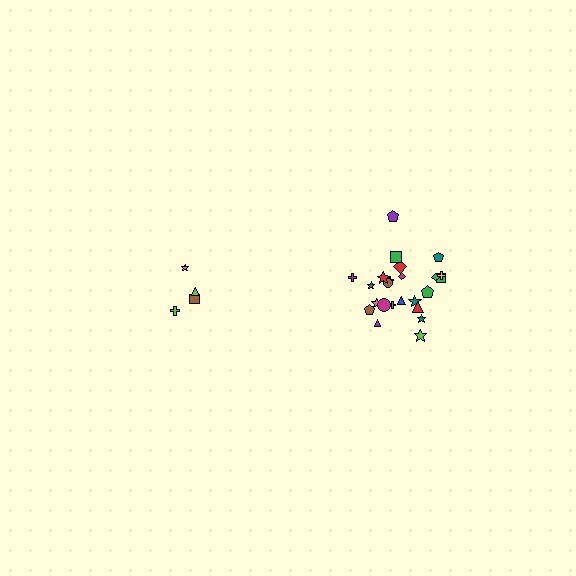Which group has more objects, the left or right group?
The right group.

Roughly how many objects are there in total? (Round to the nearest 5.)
Roughly 30 objects in total.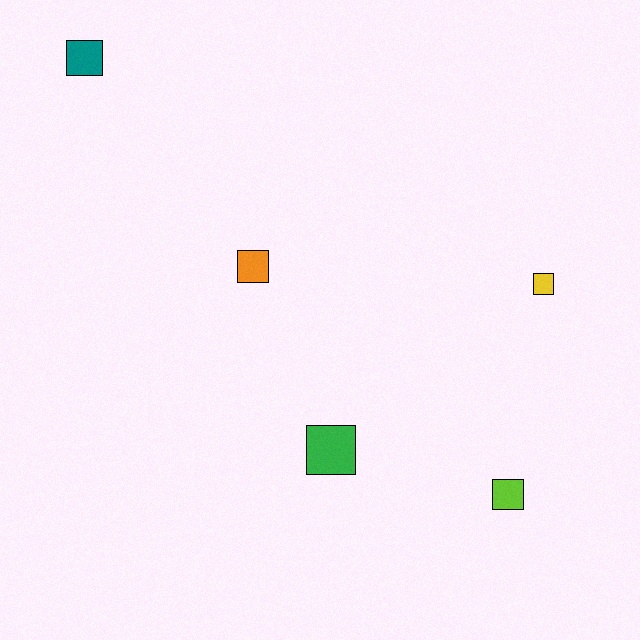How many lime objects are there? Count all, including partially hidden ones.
There is 1 lime object.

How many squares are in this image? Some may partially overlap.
There are 5 squares.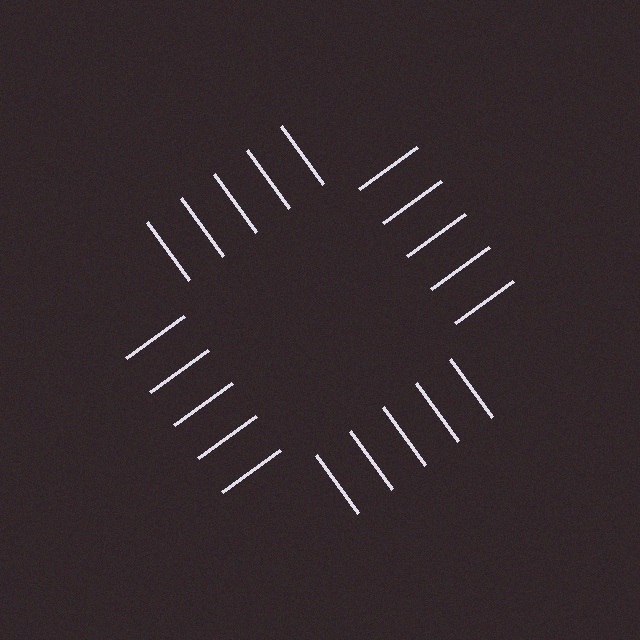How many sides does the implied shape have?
4 sides — the line-ends trace a square.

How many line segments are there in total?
20 — 5 along each of the 4 edges.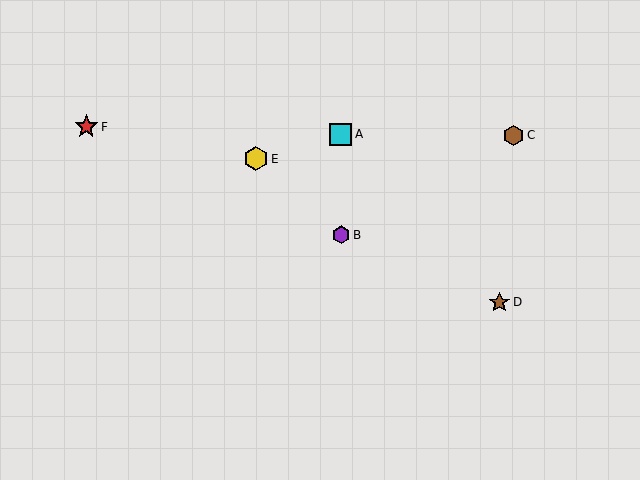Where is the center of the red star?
The center of the red star is at (86, 127).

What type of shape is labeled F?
Shape F is a red star.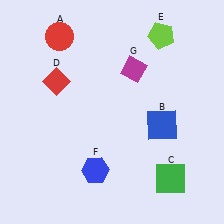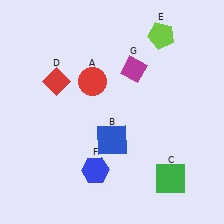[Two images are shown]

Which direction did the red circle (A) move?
The red circle (A) moved down.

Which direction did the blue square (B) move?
The blue square (B) moved left.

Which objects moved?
The objects that moved are: the red circle (A), the blue square (B).